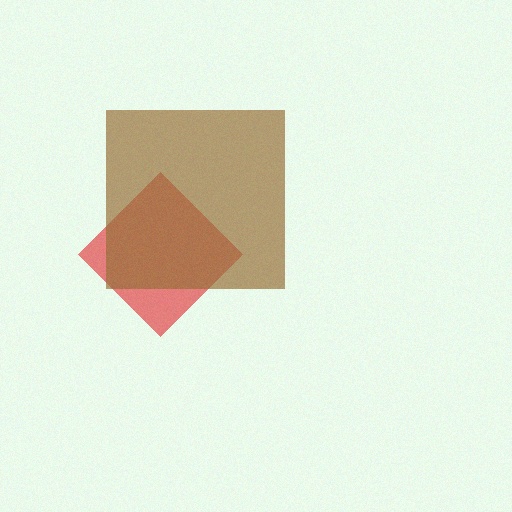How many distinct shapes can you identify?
There are 2 distinct shapes: a red diamond, a brown square.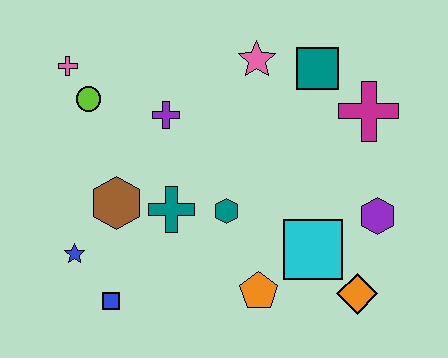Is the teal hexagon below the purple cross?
Yes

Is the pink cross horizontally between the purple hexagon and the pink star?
No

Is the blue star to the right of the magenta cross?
No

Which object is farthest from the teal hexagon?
The pink cross is farthest from the teal hexagon.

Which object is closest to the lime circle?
The pink cross is closest to the lime circle.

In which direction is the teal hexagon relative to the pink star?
The teal hexagon is below the pink star.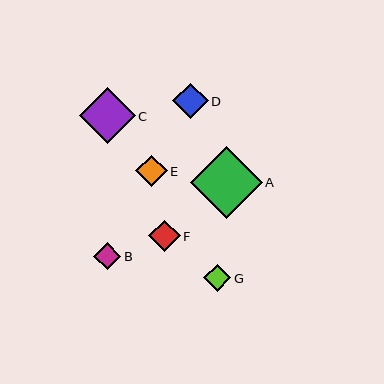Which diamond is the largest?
Diamond A is the largest with a size of approximately 71 pixels.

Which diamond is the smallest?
Diamond G is the smallest with a size of approximately 27 pixels.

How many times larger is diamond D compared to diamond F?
Diamond D is approximately 1.1 times the size of diamond F.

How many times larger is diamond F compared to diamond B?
Diamond F is approximately 1.1 times the size of diamond B.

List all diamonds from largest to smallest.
From largest to smallest: A, C, D, F, E, B, G.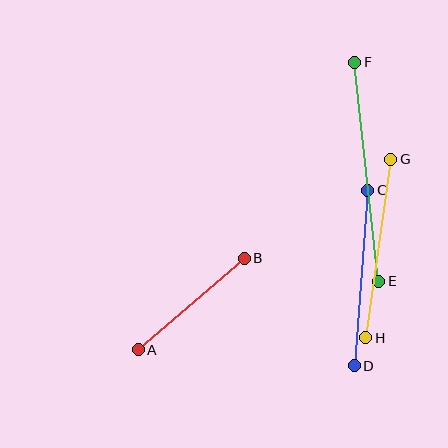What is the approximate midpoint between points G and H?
The midpoint is at approximately (378, 248) pixels.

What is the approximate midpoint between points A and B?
The midpoint is at approximately (191, 304) pixels.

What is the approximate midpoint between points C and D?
The midpoint is at approximately (361, 278) pixels.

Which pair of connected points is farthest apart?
Points E and F are farthest apart.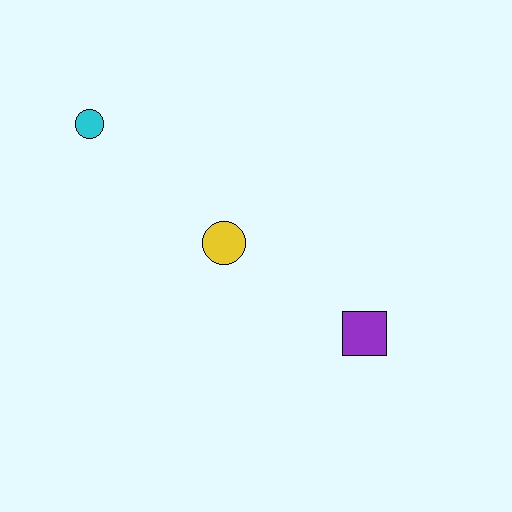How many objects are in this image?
There are 3 objects.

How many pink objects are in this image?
There are no pink objects.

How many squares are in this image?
There is 1 square.